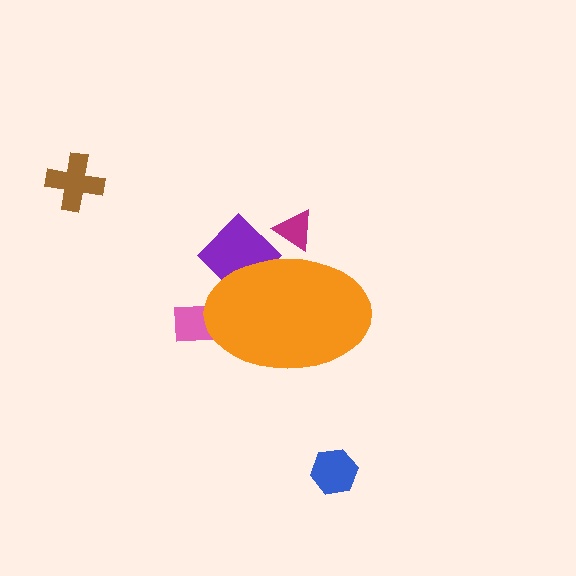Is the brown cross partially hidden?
No, the brown cross is fully visible.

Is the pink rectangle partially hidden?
Yes, the pink rectangle is partially hidden behind the orange ellipse.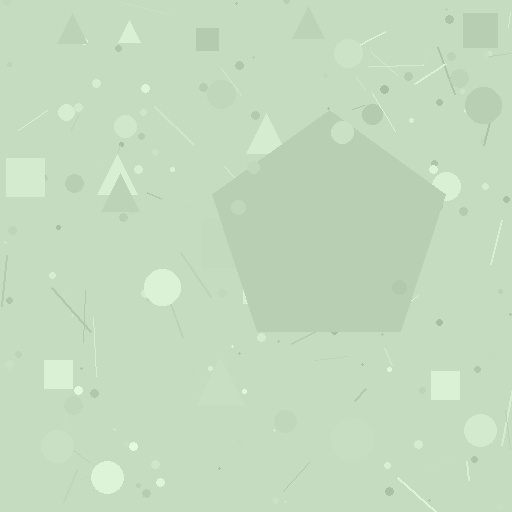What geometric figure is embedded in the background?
A pentagon is embedded in the background.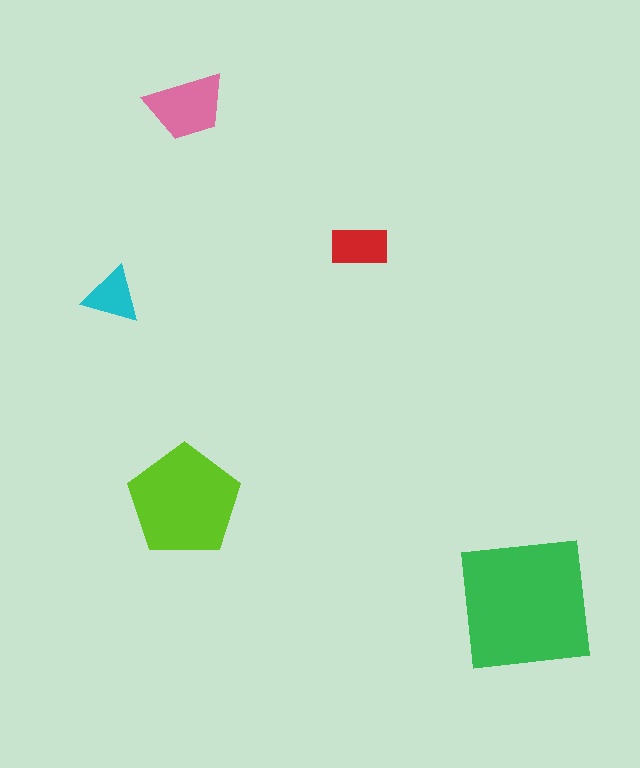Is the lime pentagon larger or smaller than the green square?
Smaller.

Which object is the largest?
The green square.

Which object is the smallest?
The cyan triangle.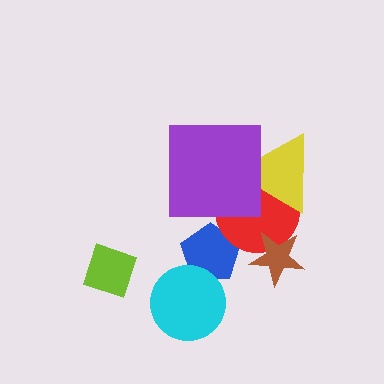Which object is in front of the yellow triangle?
The purple square is in front of the yellow triangle.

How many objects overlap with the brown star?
1 object overlaps with the brown star.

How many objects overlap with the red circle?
4 objects overlap with the red circle.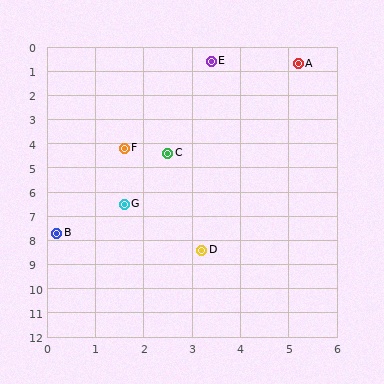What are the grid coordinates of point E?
Point E is at approximately (3.4, 0.6).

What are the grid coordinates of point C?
Point C is at approximately (2.5, 4.4).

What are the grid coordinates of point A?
Point A is at approximately (5.2, 0.7).